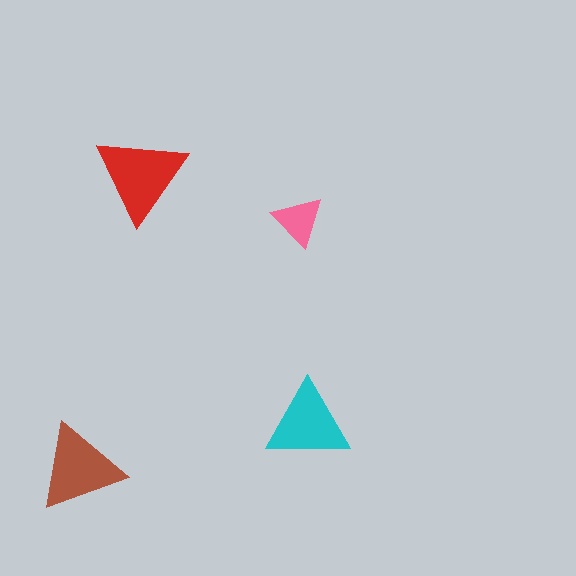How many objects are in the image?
There are 4 objects in the image.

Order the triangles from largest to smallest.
the red one, the brown one, the cyan one, the pink one.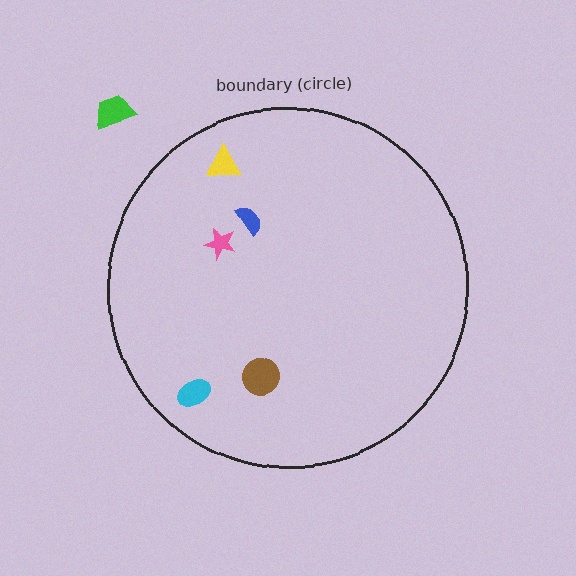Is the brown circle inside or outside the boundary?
Inside.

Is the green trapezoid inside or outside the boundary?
Outside.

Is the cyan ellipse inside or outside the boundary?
Inside.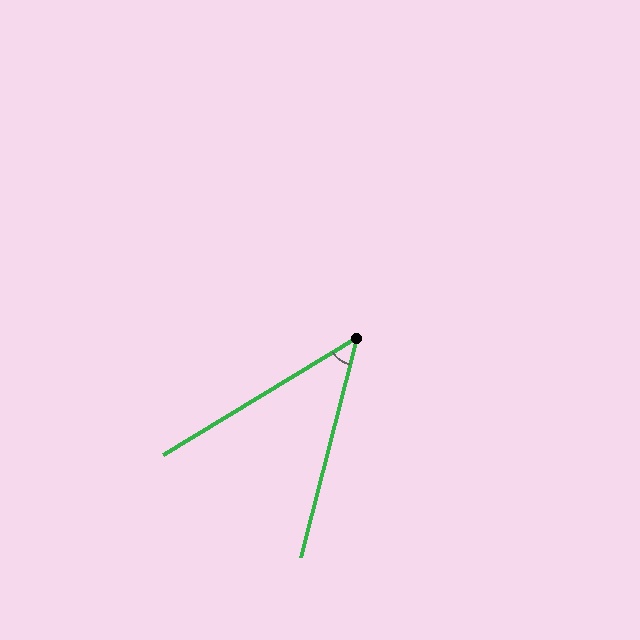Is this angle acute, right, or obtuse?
It is acute.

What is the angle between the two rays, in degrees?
Approximately 45 degrees.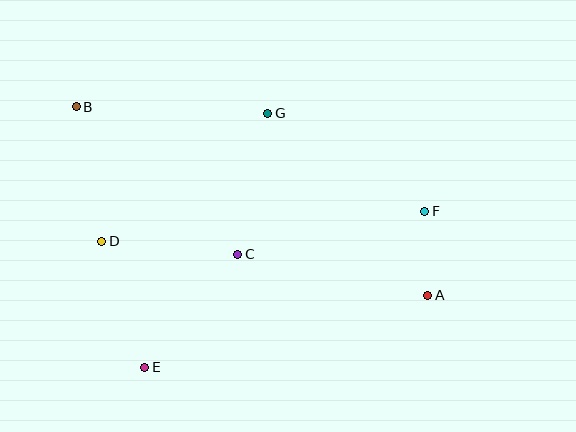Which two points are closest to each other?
Points A and F are closest to each other.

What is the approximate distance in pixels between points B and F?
The distance between B and F is approximately 364 pixels.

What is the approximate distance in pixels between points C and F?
The distance between C and F is approximately 192 pixels.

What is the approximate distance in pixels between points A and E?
The distance between A and E is approximately 292 pixels.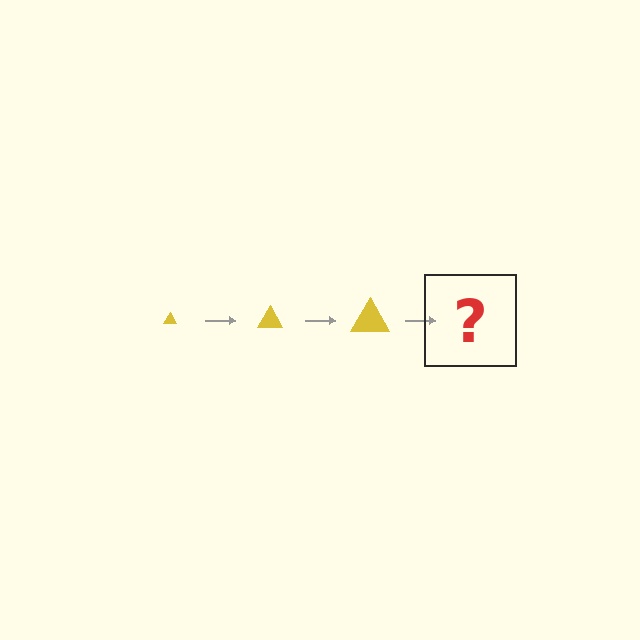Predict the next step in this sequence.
The next step is a yellow triangle, larger than the previous one.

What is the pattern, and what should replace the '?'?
The pattern is that the triangle gets progressively larger each step. The '?' should be a yellow triangle, larger than the previous one.